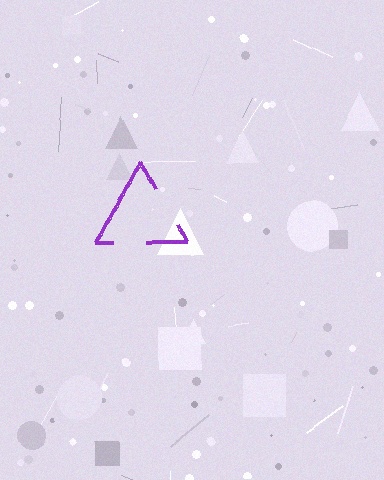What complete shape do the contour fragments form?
The contour fragments form a triangle.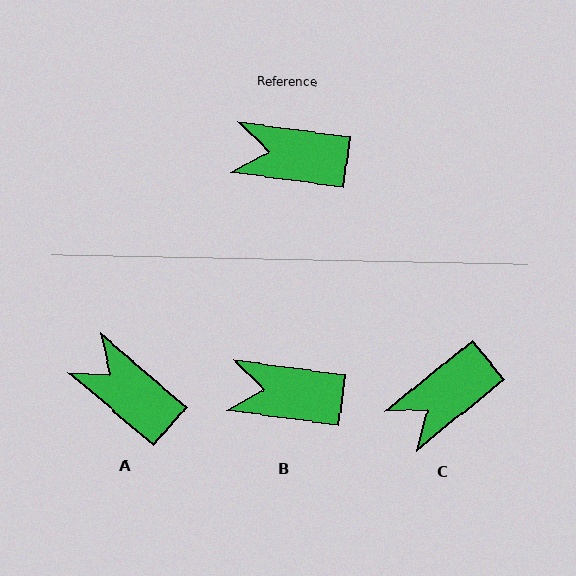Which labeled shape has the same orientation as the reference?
B.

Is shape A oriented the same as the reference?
No, it is off by about 33 degrees.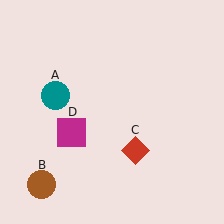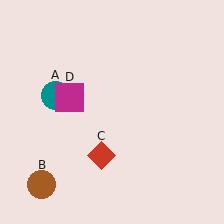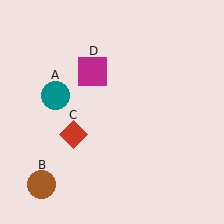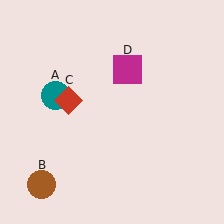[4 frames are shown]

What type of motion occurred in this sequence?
The red diamond (object C), magenta square (object D) rotated clockwise around the center of the scene.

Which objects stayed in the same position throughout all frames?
Teal circle (object A) and brown circle (object B) remained stationary.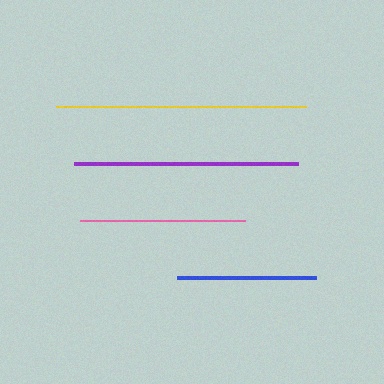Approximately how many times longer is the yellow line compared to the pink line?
The yellow line is approximately 1.5 times the length of the pink line.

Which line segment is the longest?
The yellow line is the longest at approximately 251 pixels.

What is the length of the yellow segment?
The yellow segment is approximately 251 pixels long.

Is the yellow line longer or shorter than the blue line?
The yellow line is longer than the blue line.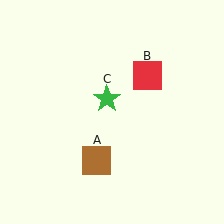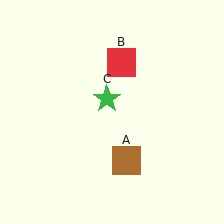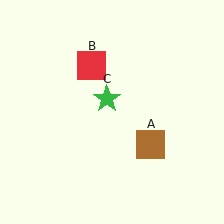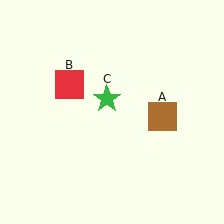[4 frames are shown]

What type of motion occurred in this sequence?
The brown square (object A), red square (object B) rotated counterclockwise around the center of the scene.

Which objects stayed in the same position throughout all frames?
Green star (object C) remained stationary.